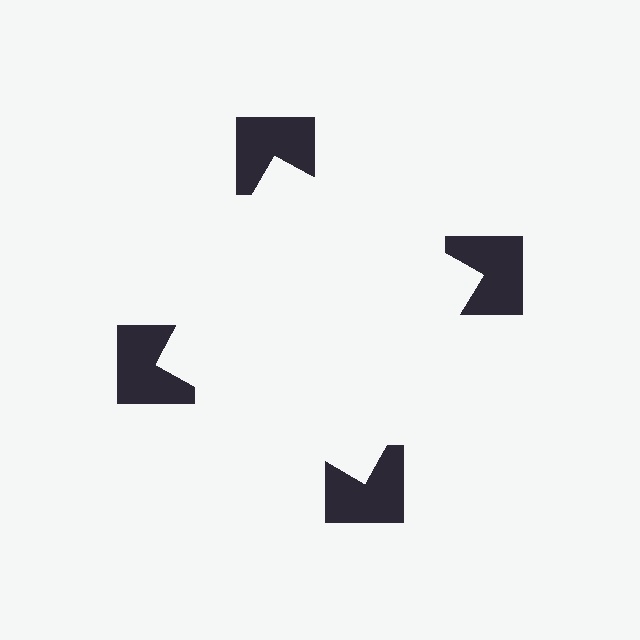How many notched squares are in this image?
There are 4 — one at each vertex of the illusory square.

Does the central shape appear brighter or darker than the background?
It typically appears slightly brighter than the background, even though no actual brightness change is drawn.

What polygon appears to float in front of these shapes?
An illusory square — its edges are inferred from the aligned wedge cuts in the notched squares, not physically drawn.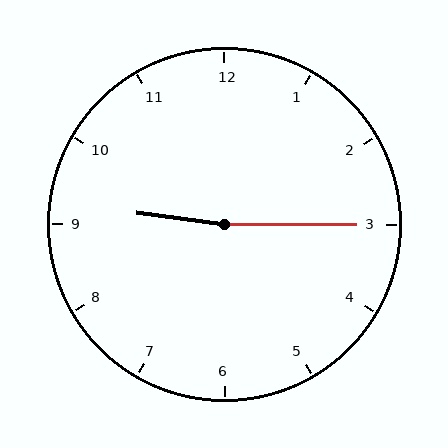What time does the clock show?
9:15.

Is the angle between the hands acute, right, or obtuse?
It is obtuse.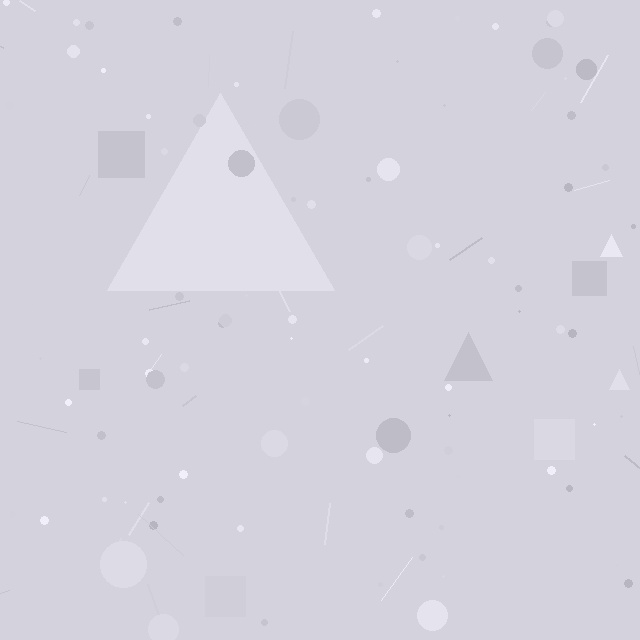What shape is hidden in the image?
A triangle is hidden in the image.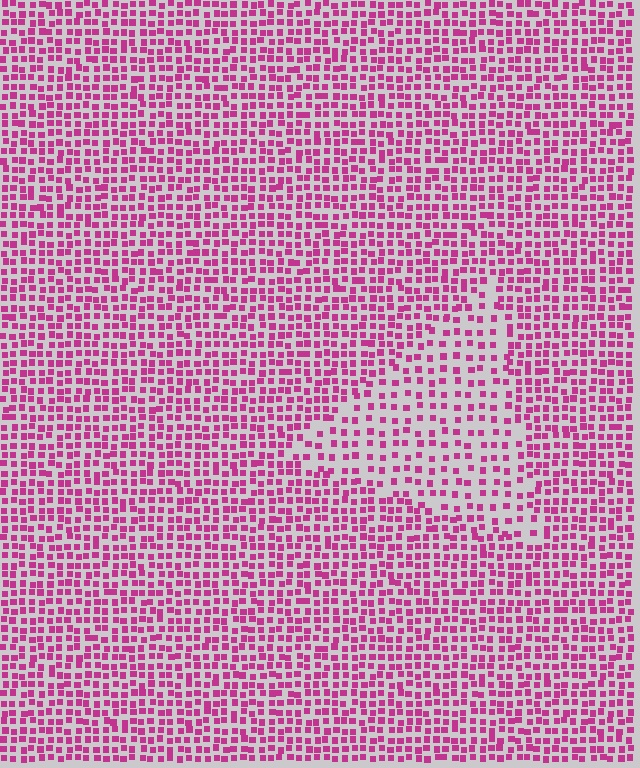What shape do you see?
I see a triangle.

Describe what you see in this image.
The image contains small magenta elements arranged at two different densities. A triangle-shaped region is visible where the elements are less densely packed than the surrounding area.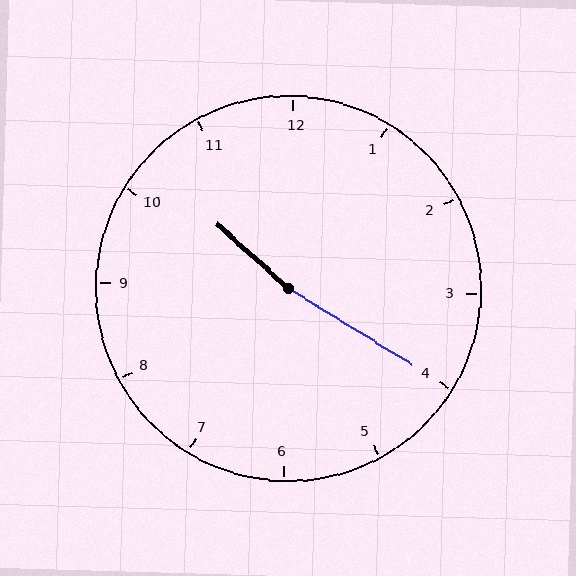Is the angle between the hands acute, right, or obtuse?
It is obtuse.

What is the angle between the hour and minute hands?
Approximately 170 degrees.